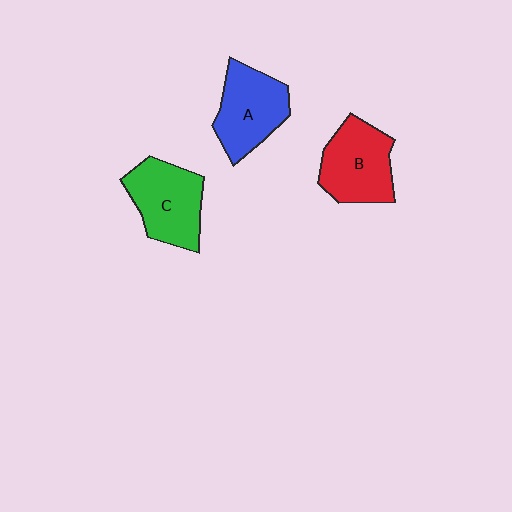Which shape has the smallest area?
Shape A (blue).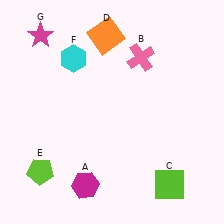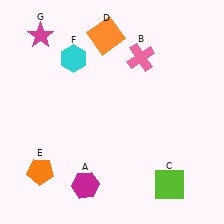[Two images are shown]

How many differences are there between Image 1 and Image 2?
There is 1 difference between the two images.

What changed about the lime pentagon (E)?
In Image 1, E is lime. In Image 2, it changed to orange.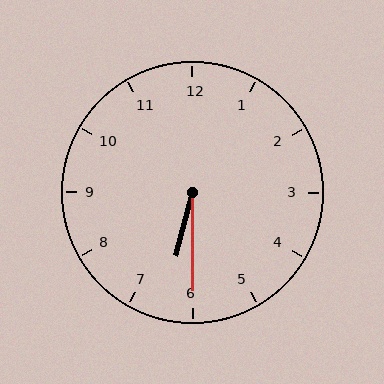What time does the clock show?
6:30.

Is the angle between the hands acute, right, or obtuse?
It is acute.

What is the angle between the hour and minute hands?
Approximately 15 degrees.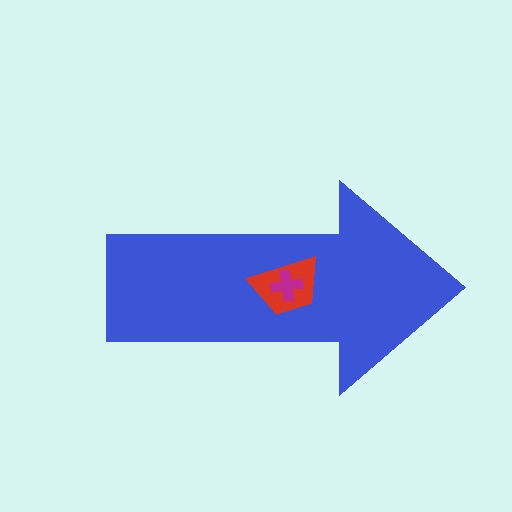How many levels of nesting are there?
3.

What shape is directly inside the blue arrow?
The red trapezoid.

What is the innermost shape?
The magenta cross.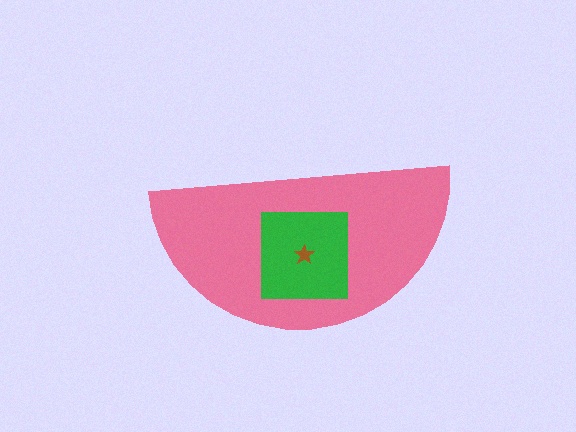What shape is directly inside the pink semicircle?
The green square.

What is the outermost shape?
The pink semicircle.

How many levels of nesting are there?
3.